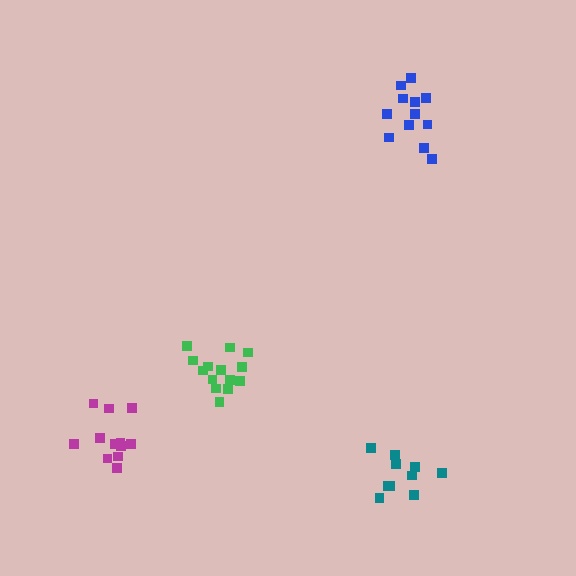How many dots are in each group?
Group 1: 12 dots, Group 2: 12 dots, Group 3: 14 dots, Group 4: 10 dots (48 total).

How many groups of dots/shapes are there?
There are 4 groups.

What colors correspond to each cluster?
The clusters are colored: magenta, blue, green, teal.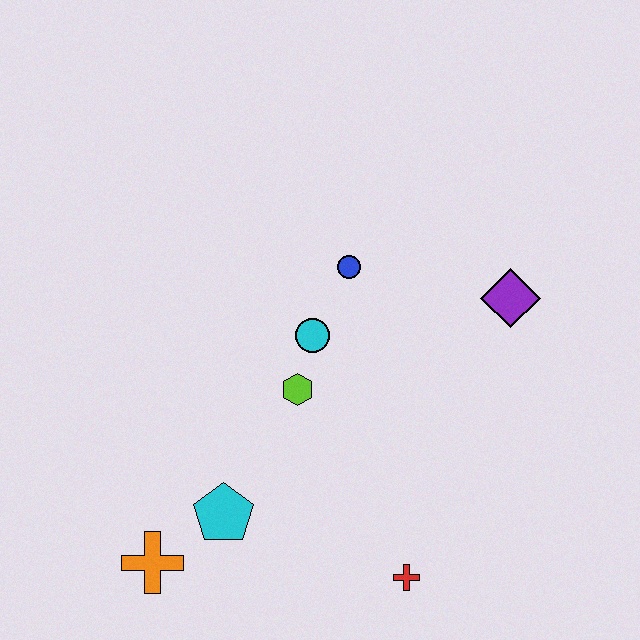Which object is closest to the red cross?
The cyan pentagon is closest to the red cross.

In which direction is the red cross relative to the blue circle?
The red cross is below the blue circle.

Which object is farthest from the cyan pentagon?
The purple diamond is farthest from the cyan pentagon.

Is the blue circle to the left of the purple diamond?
Yes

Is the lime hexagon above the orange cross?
Yes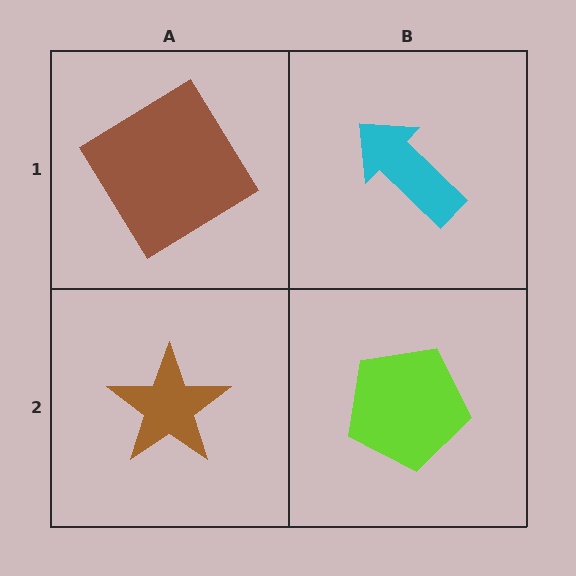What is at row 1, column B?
A cyan arrow.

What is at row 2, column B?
A lime pentagon.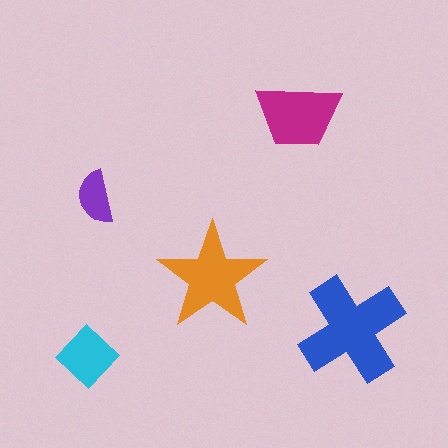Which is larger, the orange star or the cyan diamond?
The orange star.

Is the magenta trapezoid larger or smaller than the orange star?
Smaller.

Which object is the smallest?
The purple semicircle.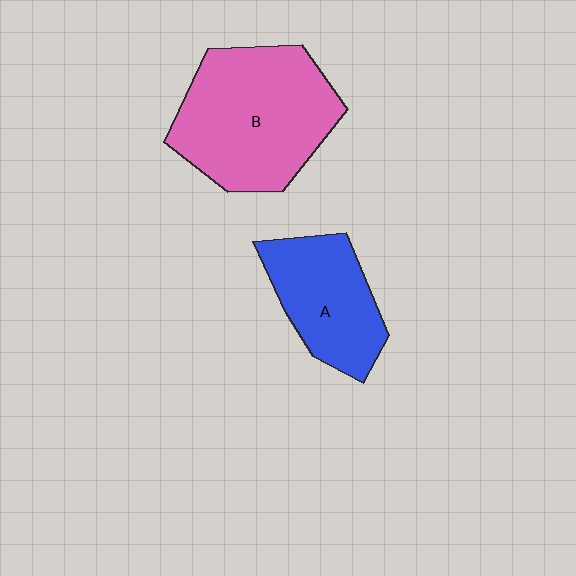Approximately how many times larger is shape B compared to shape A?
Approximately 1.6 times.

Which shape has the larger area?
Shape B (pink).